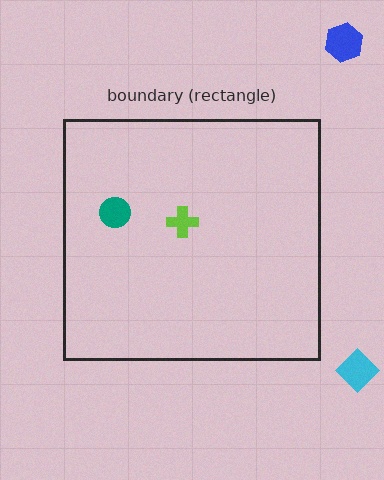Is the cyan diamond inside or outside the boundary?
Outside.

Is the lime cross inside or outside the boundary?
Inside.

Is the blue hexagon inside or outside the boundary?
Outside.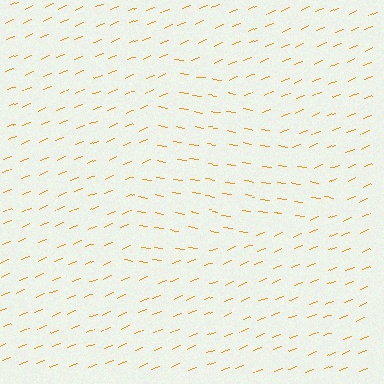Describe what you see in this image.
The image is filled with small orange line segments. A triangle region in the image has lines oriented differently from the surrounding lines, creating a visible texture boundary.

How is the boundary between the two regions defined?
The boundary is defined purely by a change in line orientation (approximately 31 degrees difference). All lines are the same color and thickness.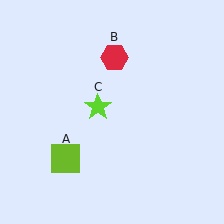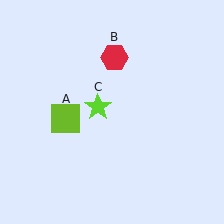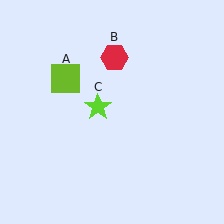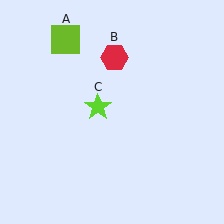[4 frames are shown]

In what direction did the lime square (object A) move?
The lime square (object A) moved up.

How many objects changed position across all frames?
1 object changed position: lime square (object A).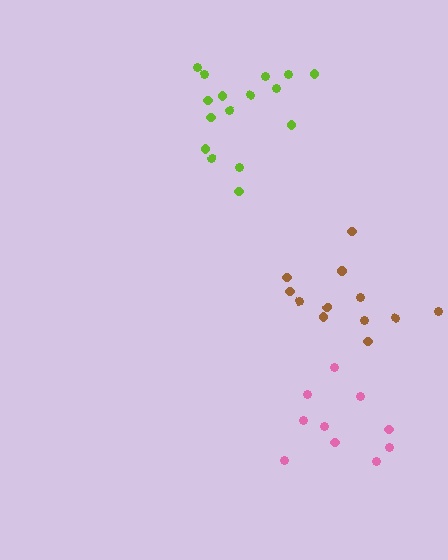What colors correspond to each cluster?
The clusters are colored: lime, pink, brown.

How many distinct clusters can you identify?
There are 3 distinct clusters.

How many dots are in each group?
Group 1: 16 dots, Group 2: 10 dots, Group 3: 12 dots (38 total).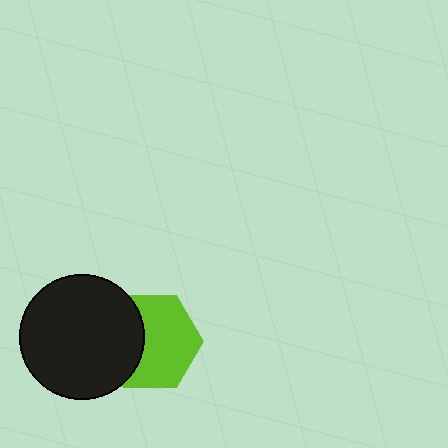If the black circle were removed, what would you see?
You would see the complete lime hexagon.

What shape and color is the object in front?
The object in front is a black circle.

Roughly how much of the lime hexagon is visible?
About half of it is visible (roughly 64%).